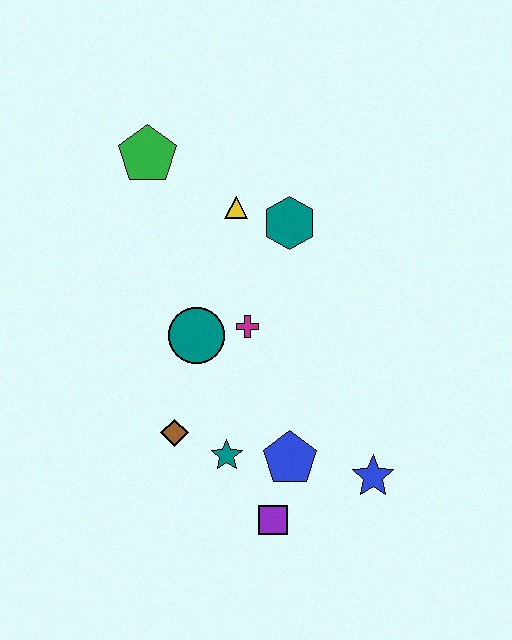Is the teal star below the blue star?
No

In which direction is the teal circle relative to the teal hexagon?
The teal circle is below the teal hexagon.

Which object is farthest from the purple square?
The green pentagon is farthest from the purple square.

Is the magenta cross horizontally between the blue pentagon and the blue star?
No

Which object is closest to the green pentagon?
The yellow triangle is closest to the green pentagon.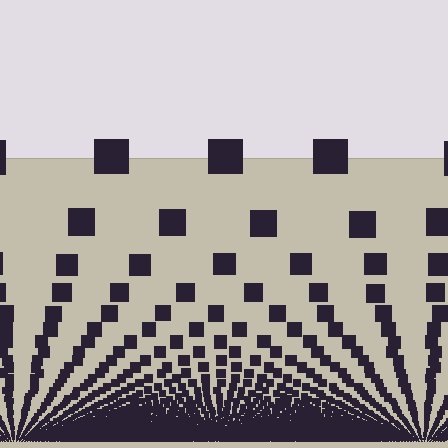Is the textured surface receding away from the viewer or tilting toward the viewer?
The surface appears to tilt toward the viewer. Texture elements get larger and sparser toward the top.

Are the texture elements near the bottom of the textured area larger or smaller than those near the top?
Smaller. The gradient is inverted — elements near the bottom are smaller and denser.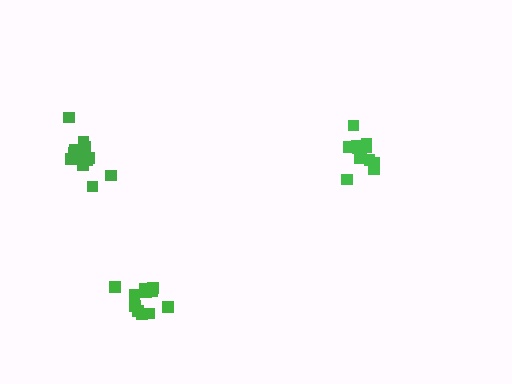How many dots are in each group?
Group 1: 12 dots, Group 2: 12 dots, Group 3: 11 dots (35 total).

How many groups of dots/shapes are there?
There are 3 groups.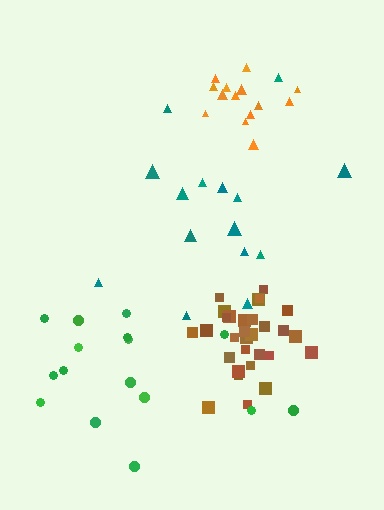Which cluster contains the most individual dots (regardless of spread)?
Brown (30).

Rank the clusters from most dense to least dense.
brown, orange, green, teal.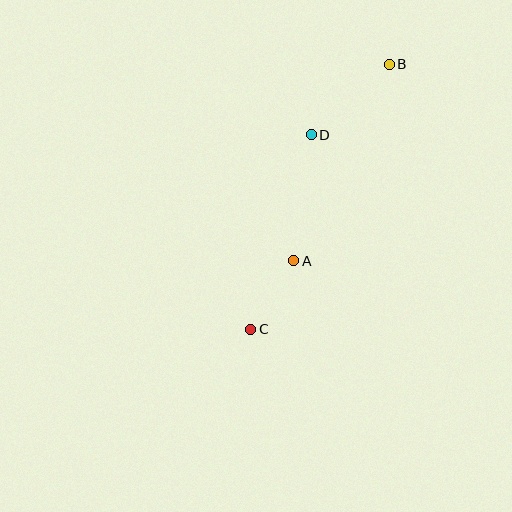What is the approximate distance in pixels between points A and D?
The distance between A and D is approximately 127 pixels.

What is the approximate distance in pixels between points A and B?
The distance between A and B is approximately 219 pixels.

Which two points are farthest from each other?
Points B and C are farthest from each other.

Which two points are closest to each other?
Points A and C are closest to each other.